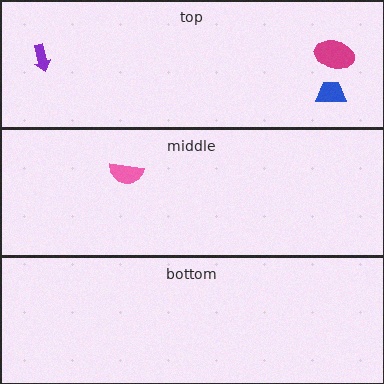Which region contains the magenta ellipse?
The top region.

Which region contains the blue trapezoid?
The top region.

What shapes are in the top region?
The magenta ellipse, the blue trapezoid, the purple arrow.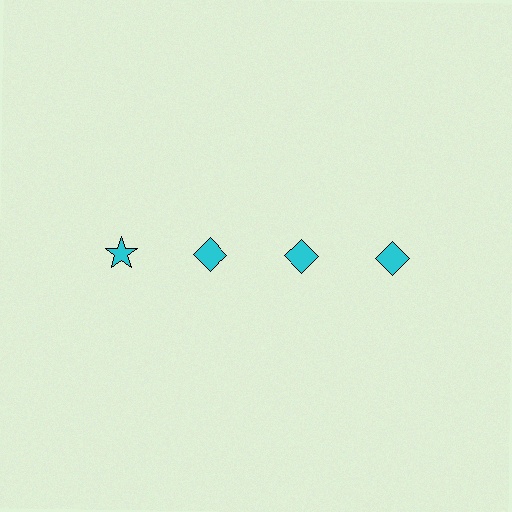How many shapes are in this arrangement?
There are 4 shapes arranged in a grid pattern.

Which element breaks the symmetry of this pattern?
The cyan star in the top row, leftmost column breaks the symmetry. All other shapes are cyan diamonds.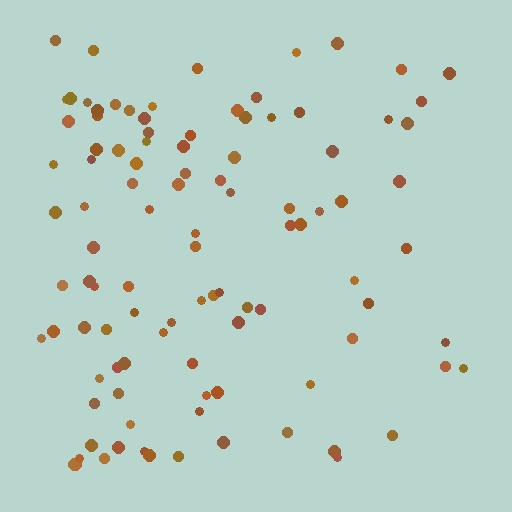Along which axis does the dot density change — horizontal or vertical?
Horizontal.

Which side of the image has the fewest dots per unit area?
The right.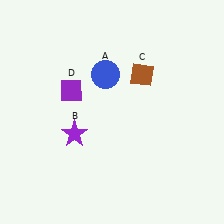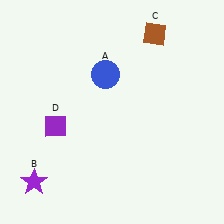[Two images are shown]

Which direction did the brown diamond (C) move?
The brown diamond (C) moved up.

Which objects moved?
The objects that moved are: the purple star (B), the brown diamond (C), the purple diamond (D).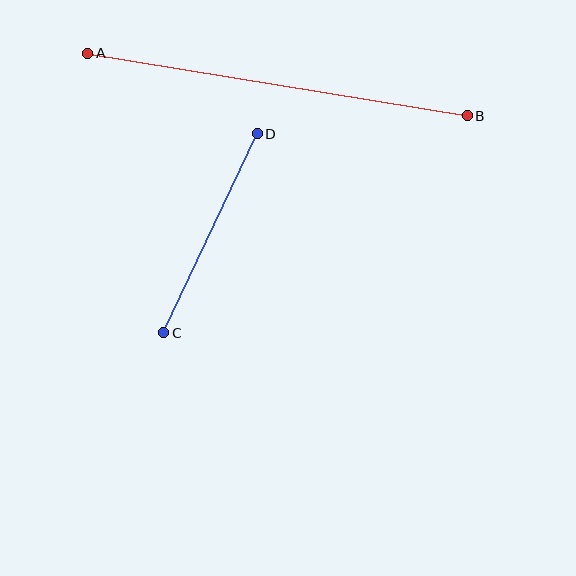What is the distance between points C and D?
The distance is approximately 220 pixels.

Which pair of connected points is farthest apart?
Points A and B are farthest apart.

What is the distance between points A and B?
The distance is approximately 385 pixels.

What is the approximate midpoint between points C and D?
The midpoint is at approximately (210, 233) pixels.